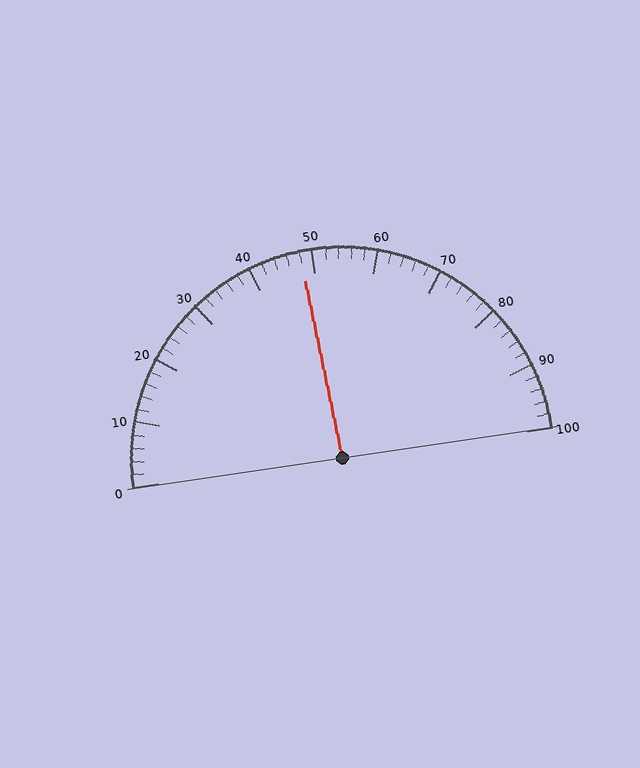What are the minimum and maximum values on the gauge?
The gauge ranges from 0 to 100.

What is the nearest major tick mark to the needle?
The nearest major tick mark is 50.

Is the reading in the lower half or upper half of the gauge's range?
The reading is in the lower half of the range (0 to 100).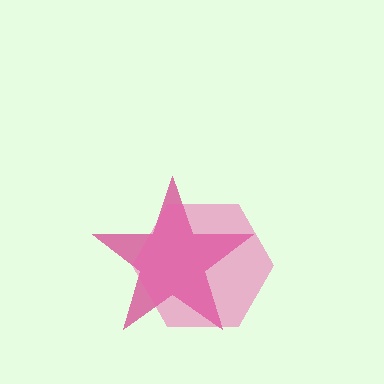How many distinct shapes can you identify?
There are 2 distinct shapes: a magenta star, a pink hexagon.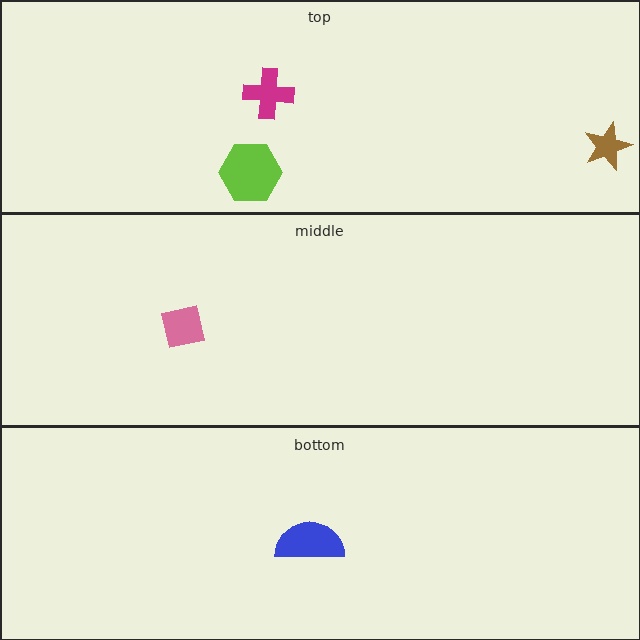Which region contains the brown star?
The top region.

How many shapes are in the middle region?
1.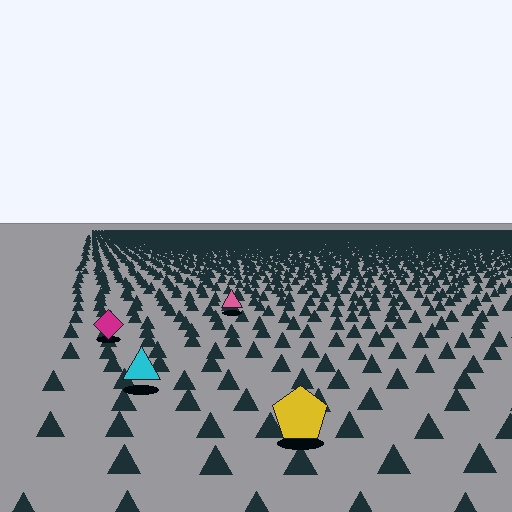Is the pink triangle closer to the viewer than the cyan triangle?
No. The cyan triangle is closer — you can tell from the texture gradient: the ground texture is coarser near it.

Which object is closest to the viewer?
The yellow pentagon is closest. The texture marks near it are larger and more spread out.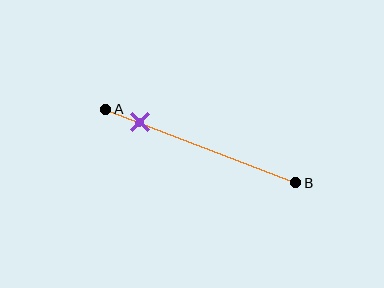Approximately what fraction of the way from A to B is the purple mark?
The purple mark is approximately 20% of the way from A to B.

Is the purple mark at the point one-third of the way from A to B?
No, the mark is at about 20% from A, not at the 33% one-third point.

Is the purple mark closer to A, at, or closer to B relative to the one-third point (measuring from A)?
The purple mark is closer to point A than the one-third point of segment AB.